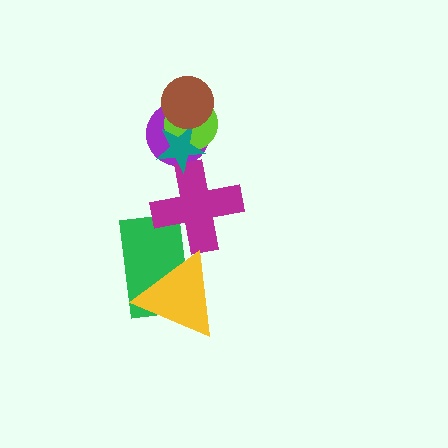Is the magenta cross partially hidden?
Yes, it is partially covered by another shape.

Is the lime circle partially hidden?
Yes, it is partially covered by another shape.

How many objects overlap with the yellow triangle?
1 object overlaps with the yellow triangle.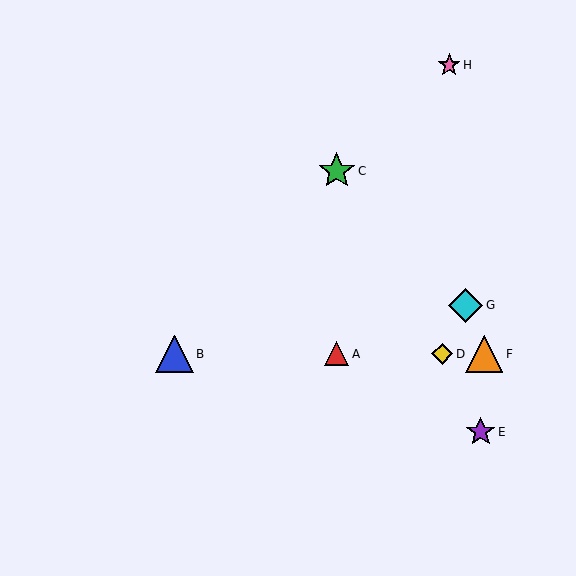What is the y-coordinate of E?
Object E is at y≈432.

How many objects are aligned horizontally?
4 objects (A, B, D, F) are aligned horizontally.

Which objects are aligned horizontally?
Objects A, B, D, F are aligned horizontally.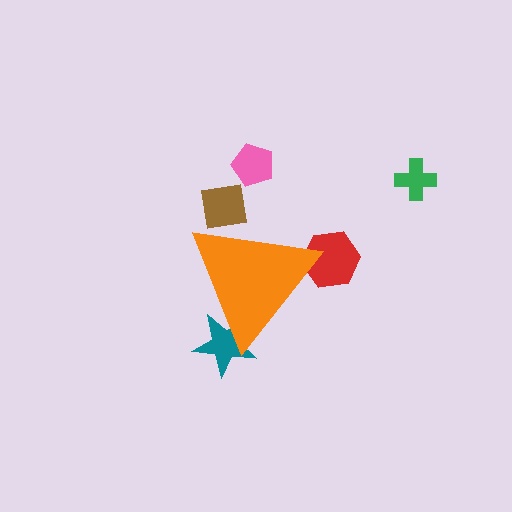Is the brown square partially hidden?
Yes, the brown square is partially hidden behind the orange triangle.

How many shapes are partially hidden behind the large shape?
3 shapes are partially hidden.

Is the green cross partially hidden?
No, the green cross is fully visible.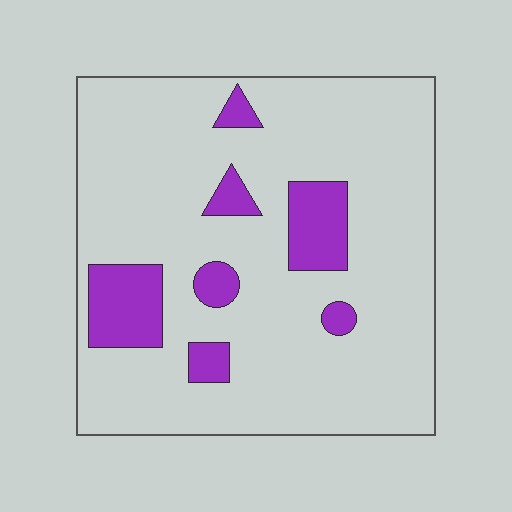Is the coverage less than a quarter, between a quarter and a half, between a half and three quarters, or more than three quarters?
Less than a quarter.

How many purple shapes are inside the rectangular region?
7.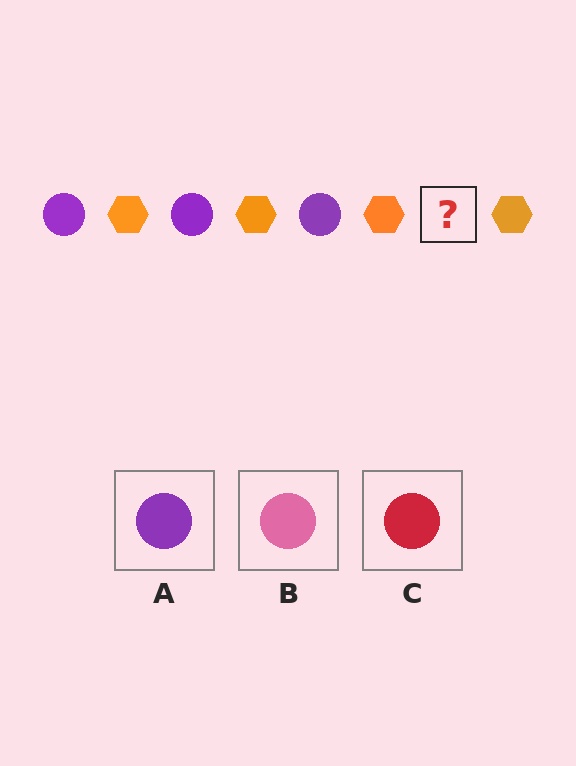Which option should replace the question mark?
Option A.